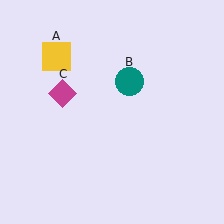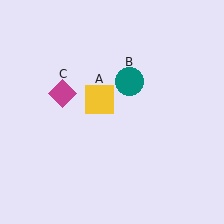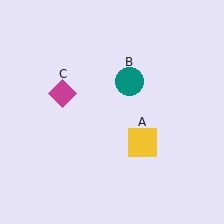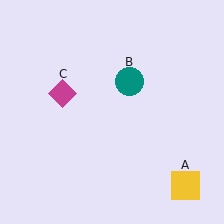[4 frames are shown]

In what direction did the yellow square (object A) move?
The yellow square (object A) moved down and to the right.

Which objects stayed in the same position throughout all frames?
Teal circle (object B) and magenta diamond (object C) remained stationary.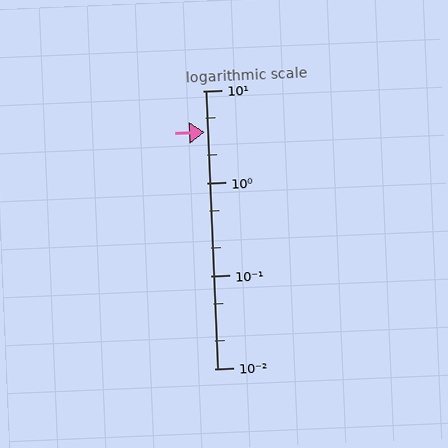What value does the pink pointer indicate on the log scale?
The pointer indicates approximately 3.6.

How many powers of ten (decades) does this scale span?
The scale spans 3 decades, from 0.01 to 10.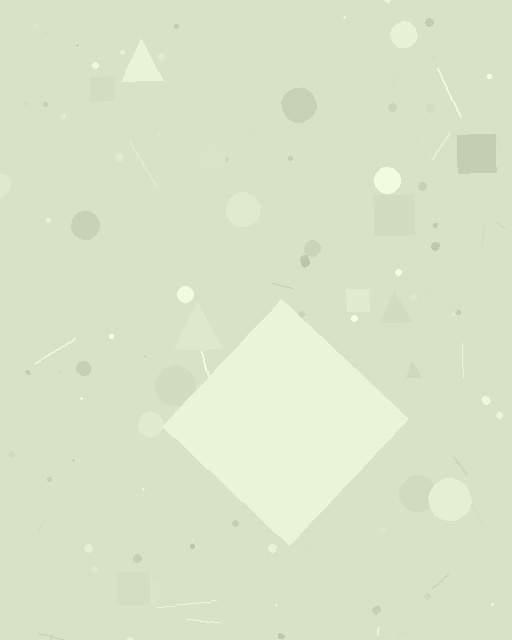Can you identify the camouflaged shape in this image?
The camouflaged shape is a diamond.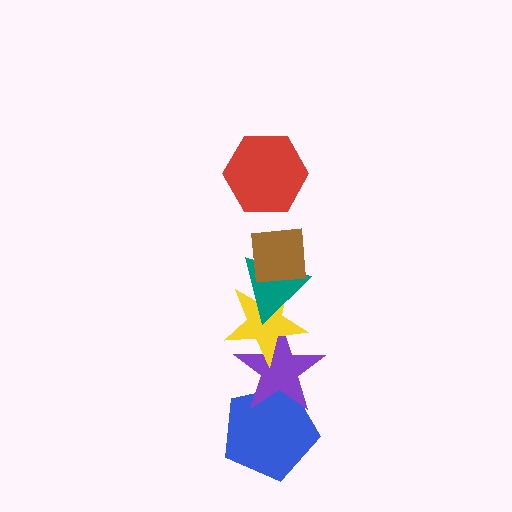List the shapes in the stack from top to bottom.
From top to bottom: the red hexagon, the brown square, the teal triangle, the yellow star, the purple star, the blue pentagon.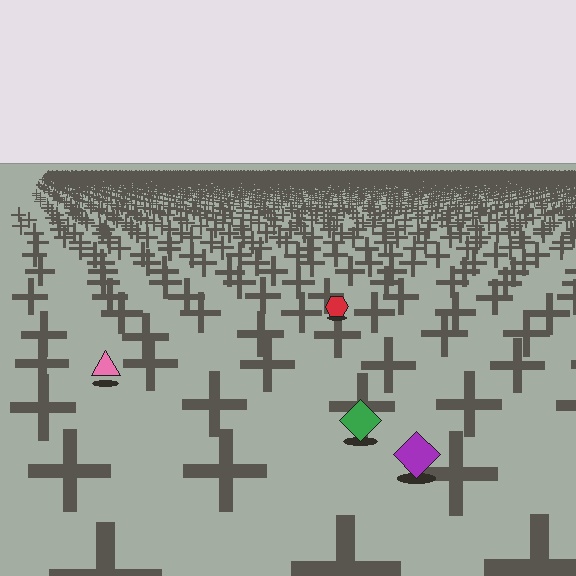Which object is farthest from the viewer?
The red hexagon is farthest from the viewer. It appears smaller and the ground texture around it is denser.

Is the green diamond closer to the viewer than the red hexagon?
Yes. The green diamond is closer — you can tell from the texture gradient: the ground texture is coarser near it.